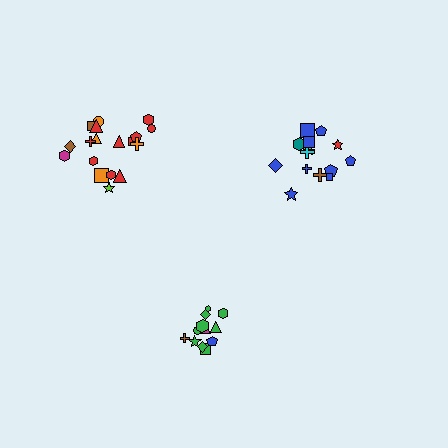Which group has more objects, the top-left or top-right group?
The top-left group.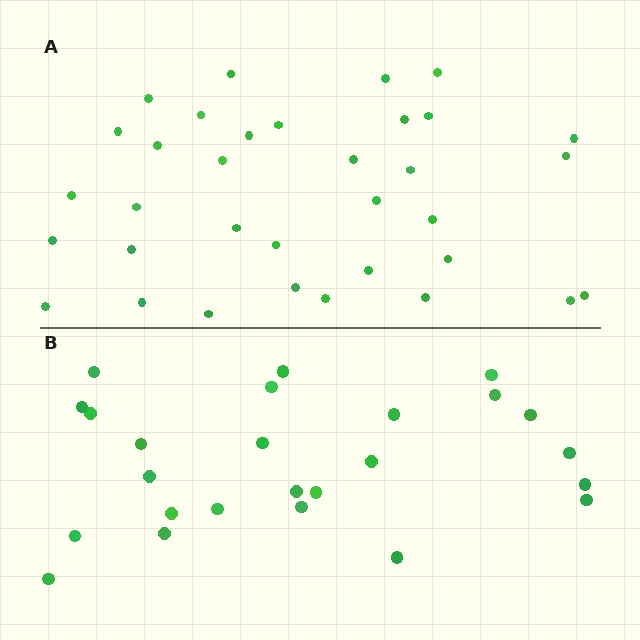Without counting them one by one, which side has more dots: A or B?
Region A (the top region) has more dots.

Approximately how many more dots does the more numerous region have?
Region A has roughly 8 or so more dots than region B.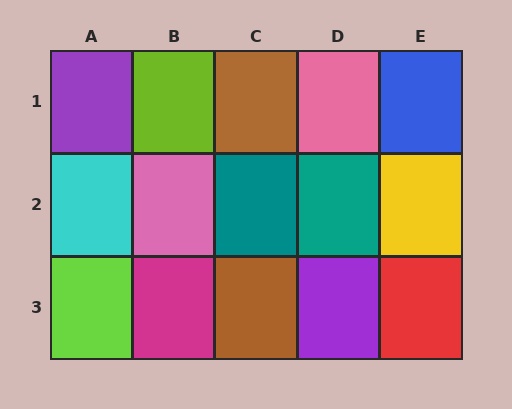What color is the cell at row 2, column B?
Pink.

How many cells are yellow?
1 cell is yellow.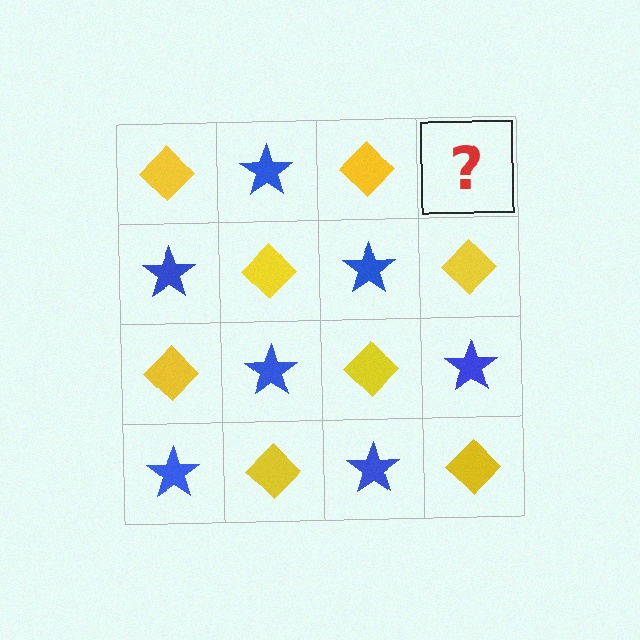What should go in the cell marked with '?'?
The missing cell should contain a blue star.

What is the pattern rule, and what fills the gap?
The rule is that it alternates yellow diamond and blue star in a checkerboard pattern. The gap should be filled with a blue star.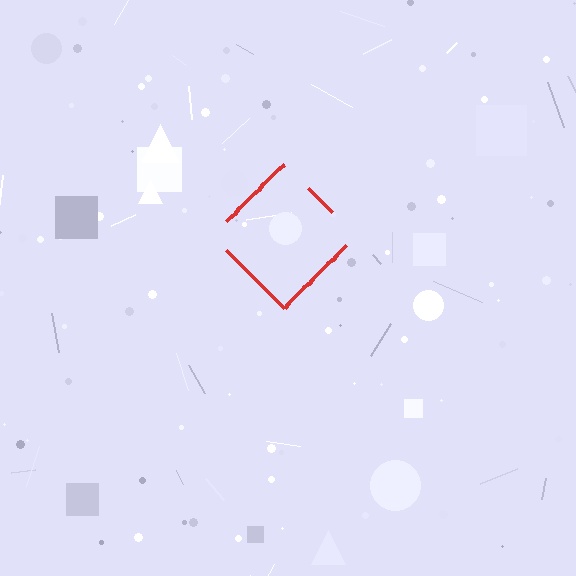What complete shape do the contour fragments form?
The contour fragments form a diamond.